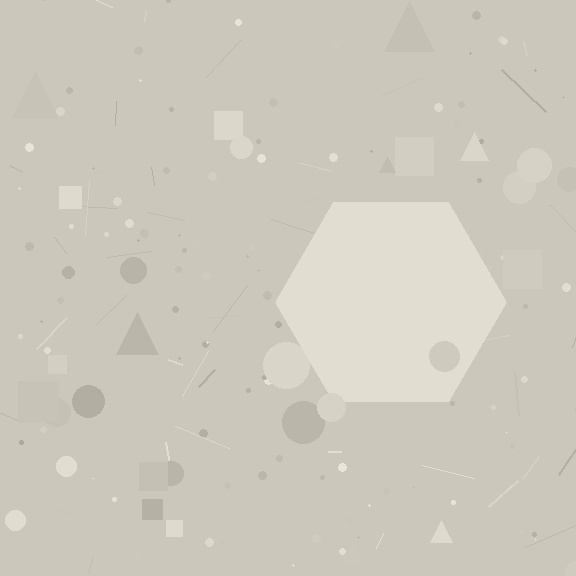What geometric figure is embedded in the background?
A hexagon is embedded in the background.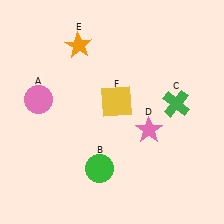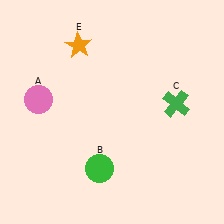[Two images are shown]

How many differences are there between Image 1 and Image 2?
There are 2 differences between the two images.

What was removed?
The yellow square (F), the pink star (D) were removed in Image 2.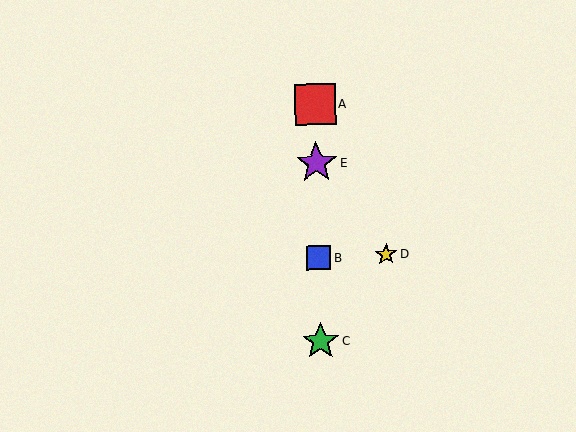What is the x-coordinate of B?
Object B is at x≈319.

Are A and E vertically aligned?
Yes, both are at x≈315.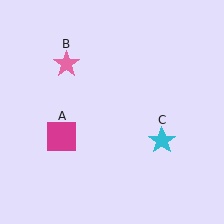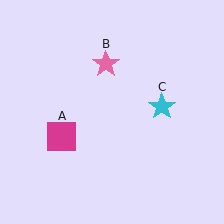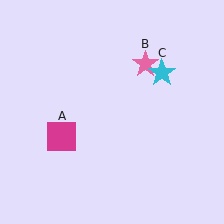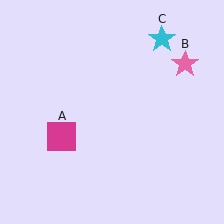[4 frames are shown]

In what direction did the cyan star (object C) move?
The cyan star (object C) moved up.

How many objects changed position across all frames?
2 objects changed position: pink star (object B), cyan star (object C).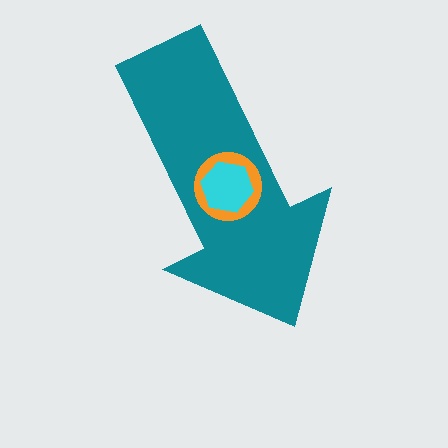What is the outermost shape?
The teal arrow.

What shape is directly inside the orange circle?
The cyan hexagon.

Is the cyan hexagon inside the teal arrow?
Yes.